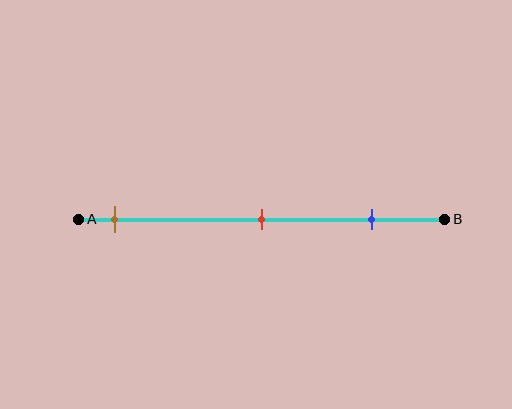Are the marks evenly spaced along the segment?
Yes, the marks are approximately evenly spaced.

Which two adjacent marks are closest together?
The red and blue marks are the closest adjacent pair.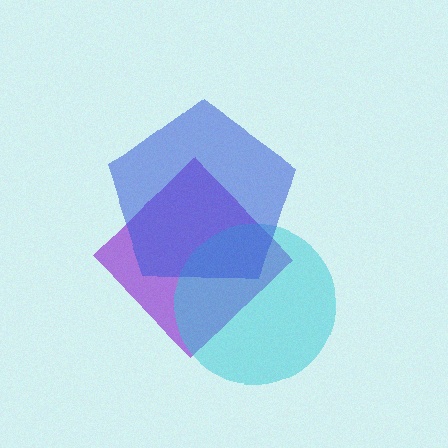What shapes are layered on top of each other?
The layered shapes are: a purple diamond, a cyan circle, a blue pentagon.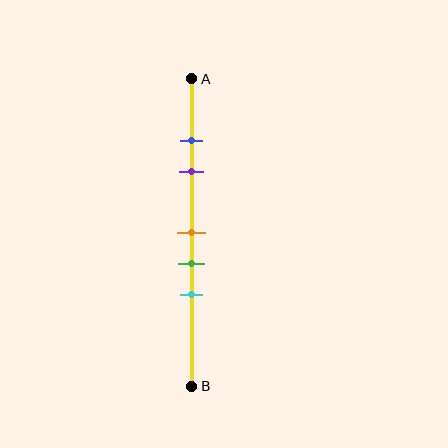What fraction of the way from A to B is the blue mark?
The blue mark is approximately 20% (0.2) of the way from A to B.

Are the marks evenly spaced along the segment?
No, the marks are not evenly spaced.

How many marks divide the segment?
There are 5 marks dividing the segment.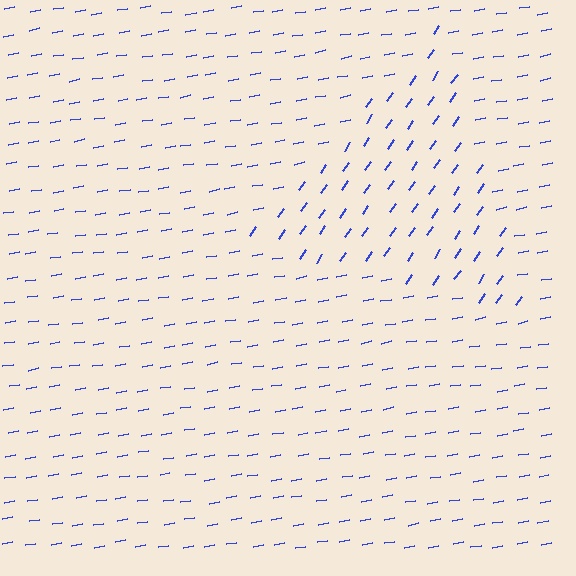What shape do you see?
I see a triangle.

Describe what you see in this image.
The image is filled with small blue line segments. A triangle region in the image has lines oriented differently from the surrounding lines, creating a visible texture boundary.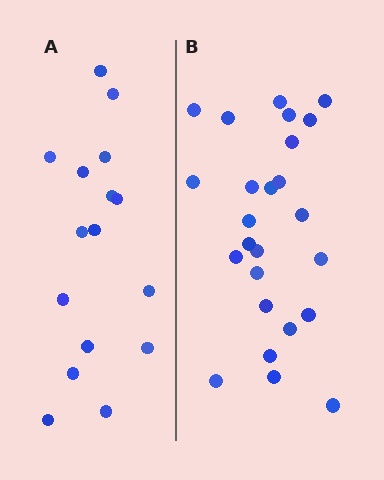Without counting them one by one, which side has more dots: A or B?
Region B (the right region) has more dots.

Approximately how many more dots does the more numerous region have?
Region B has roughly 8 or so more dots than region A.